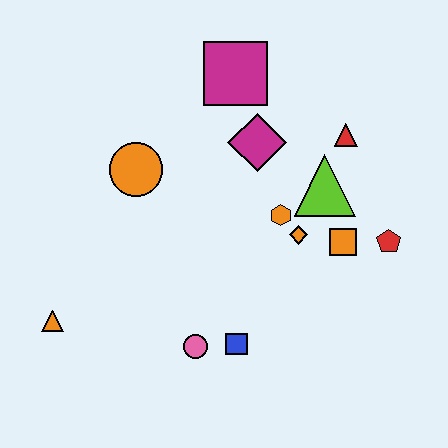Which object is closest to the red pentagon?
The orange square is closest to the red pentagon.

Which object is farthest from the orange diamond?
The orange triangle is farthest from the orange diamond.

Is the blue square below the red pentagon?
Yes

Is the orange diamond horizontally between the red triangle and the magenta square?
Yes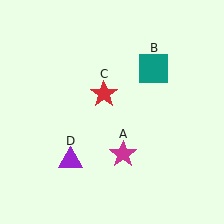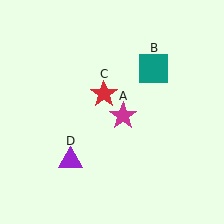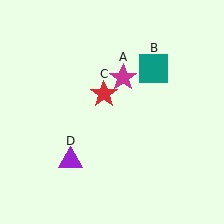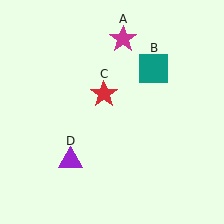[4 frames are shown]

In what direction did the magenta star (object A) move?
The magenta star (object A) moved up.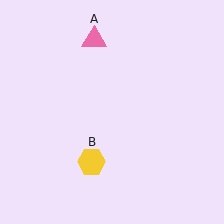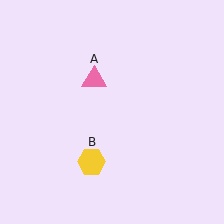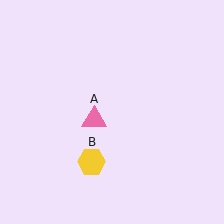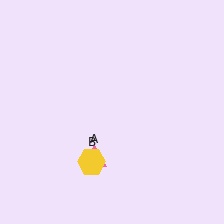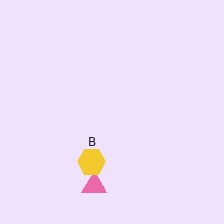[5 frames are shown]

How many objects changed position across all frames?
1 object changed position: pink triangle (object A).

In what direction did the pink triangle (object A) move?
The pink triangle (object A) moved down.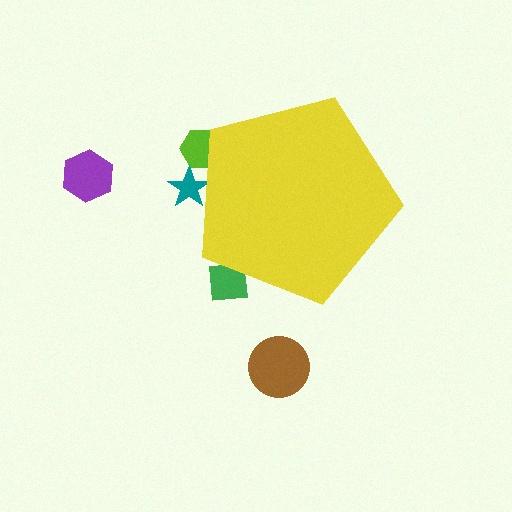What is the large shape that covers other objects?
A yellow pentagon.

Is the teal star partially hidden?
Yes, the teal star is partially hidden behind the yellow pentagon.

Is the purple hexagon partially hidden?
No, the purple hexagon is fully visible.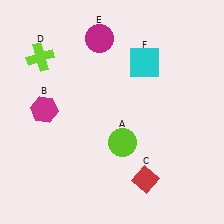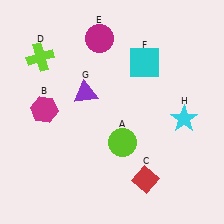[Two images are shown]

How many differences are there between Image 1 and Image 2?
There are 2 differences between the two images.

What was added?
A purple triangle (G), a cyan star (H) were added in Image 2.